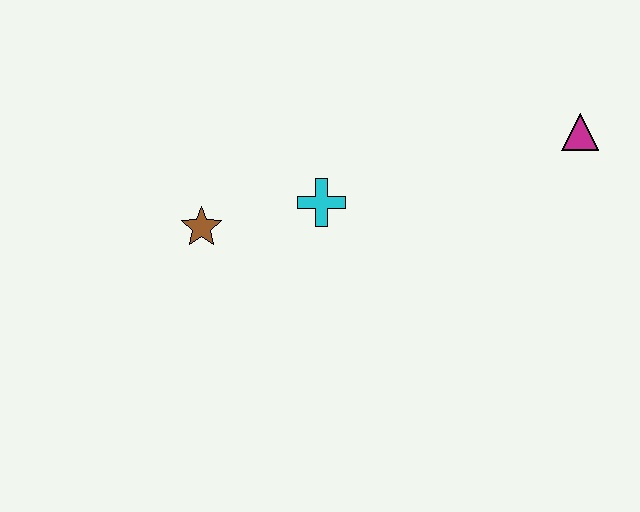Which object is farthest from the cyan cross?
The magenta triangle is farthest from the cyan cross.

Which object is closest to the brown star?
The cyan cross is closest to the brown star.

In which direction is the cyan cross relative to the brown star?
The cyan cross is to the right of the brown star.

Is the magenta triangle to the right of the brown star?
Yes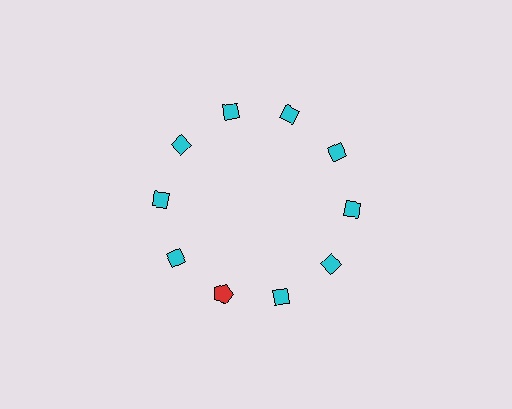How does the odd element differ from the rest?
It differs in both color (red instead of cyan) and shape (pentagon instead of diamond).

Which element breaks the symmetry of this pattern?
The red pentagon at roughly the 7 o'clock position breaks the symmetry. All other shapes are cyan diamonds.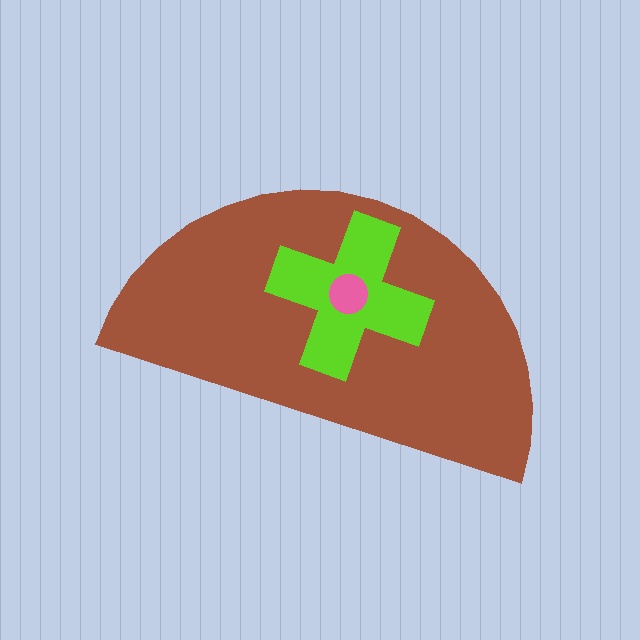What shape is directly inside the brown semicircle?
The lime cross.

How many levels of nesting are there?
3.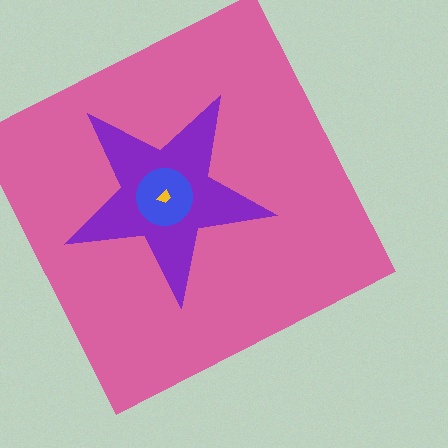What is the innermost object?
The yellow trapezoid.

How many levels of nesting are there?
4.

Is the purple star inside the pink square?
Yes.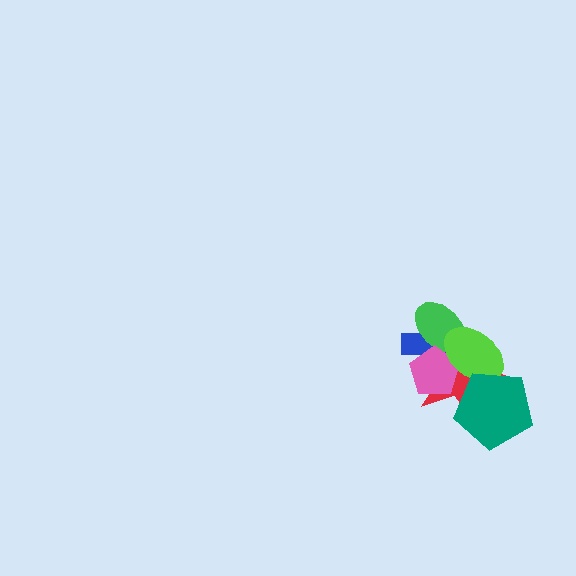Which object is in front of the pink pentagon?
The lime ellipse is in front of the pink pentagon.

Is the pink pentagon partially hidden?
Yes, it is partially covered by another shape.